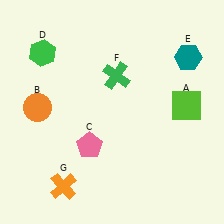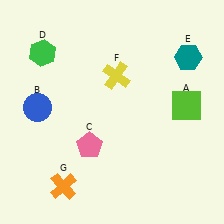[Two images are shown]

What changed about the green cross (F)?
In Image 1, F is green. In Image 2, it changed to yellow.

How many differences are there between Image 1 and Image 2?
There are 2 differences between the two images.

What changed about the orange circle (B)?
In Image 1, B is orange. In Image 2, it changed to blue.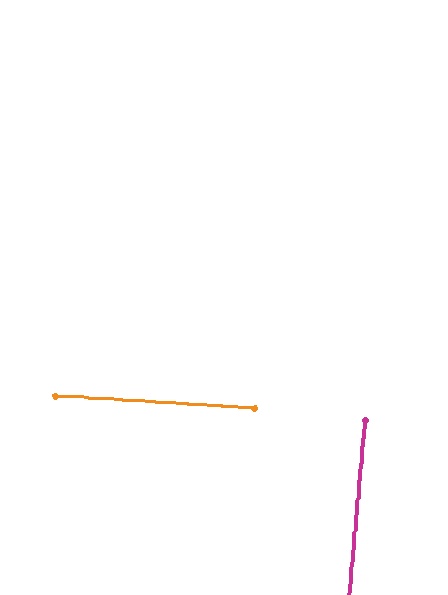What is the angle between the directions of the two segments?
Approximately 88 degrees.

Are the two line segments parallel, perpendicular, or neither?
Perpendicular — they meet at approximately 88°.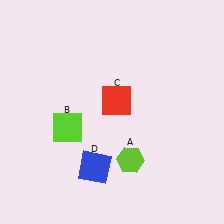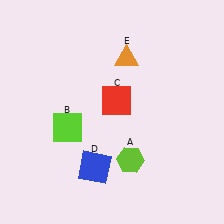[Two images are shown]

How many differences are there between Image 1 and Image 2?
There is 1 difference between the two images.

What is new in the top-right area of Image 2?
An orange triangle (E) was added in the top-right area of Image 2.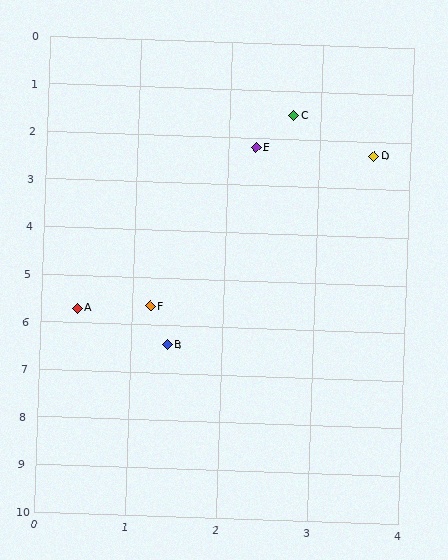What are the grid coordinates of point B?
Point B is at approximately (1.4, 6.4).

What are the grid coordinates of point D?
Point D is at approximately (3.6, 2.3).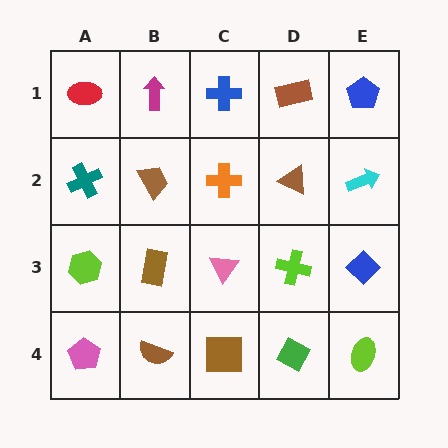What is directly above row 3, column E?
A cyan arrow.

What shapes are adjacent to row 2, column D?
A brown rectangle (row 1, column D), a lime cross (row 3, column D), an orange cross (row 2, column C), a cyan arrow (row 2, column E).